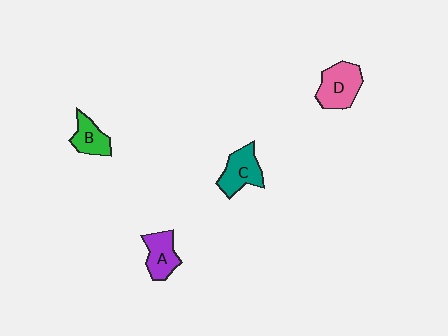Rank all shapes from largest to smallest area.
From largest to smallest: D (pink), C (teal), A (purple), B (green).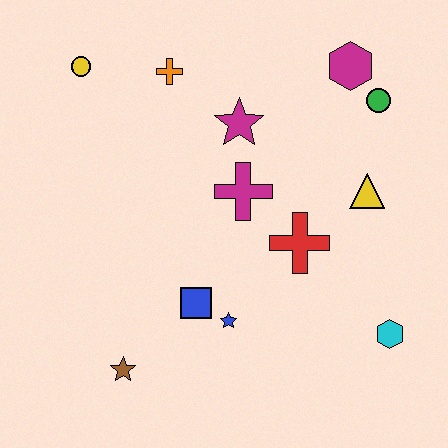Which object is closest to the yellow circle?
The orange cross is closest to the yellow circle.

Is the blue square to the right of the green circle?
No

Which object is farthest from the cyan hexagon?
The yellow circle is farthest from the cyan hexagon.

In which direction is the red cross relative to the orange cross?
The red cross is below the orange cross.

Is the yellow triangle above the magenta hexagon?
No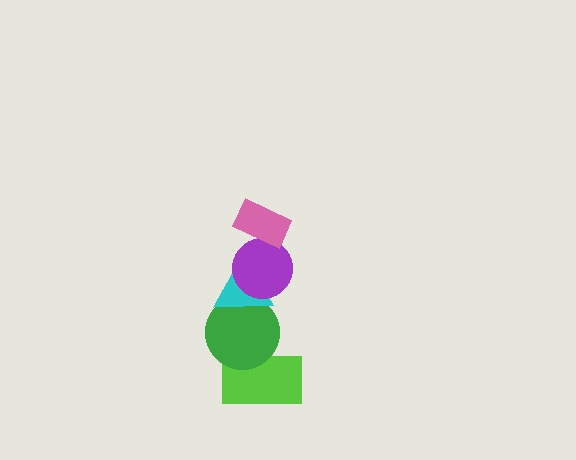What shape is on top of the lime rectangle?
The green circle is on top of the lime rectangle.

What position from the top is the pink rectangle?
The pink rectangle is 1st from the top.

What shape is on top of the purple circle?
The pink rectangle is on top of the purple circle.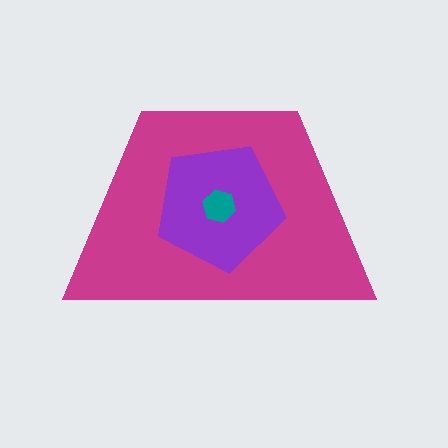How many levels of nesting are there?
3.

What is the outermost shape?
The magenta trapezoid.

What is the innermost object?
The teal hexagon.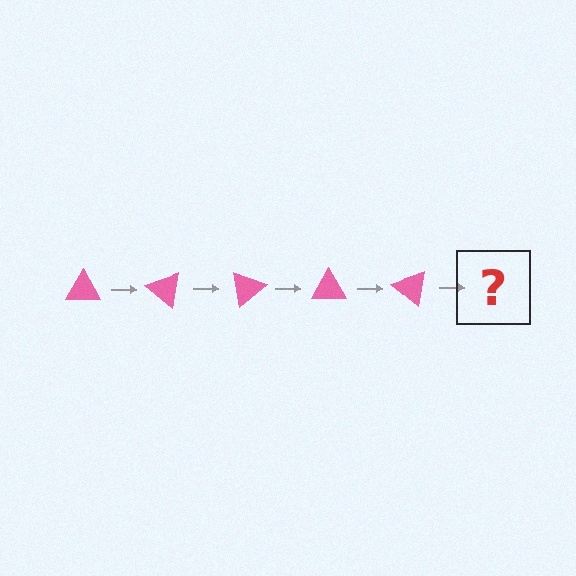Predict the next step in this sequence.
The next step is a pink triangle rotated 200 degrees.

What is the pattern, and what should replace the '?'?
The pattern is that the triangle rotates 40 degrees each step. The '?' should be a pink triangle rotated 200 degrees.